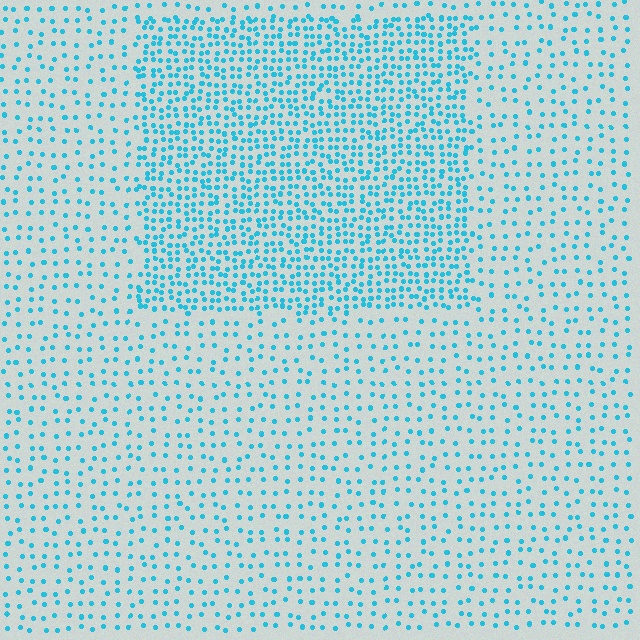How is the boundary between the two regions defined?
The boundary is defined by a change in element density (approximately 2.3x ratio). All elements are the same color, size, and shape.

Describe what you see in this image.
The image contains small cyan elements arranged at two different densities. A rectangle-shaped region is visible where the elements are more densely packed than the surrounding area.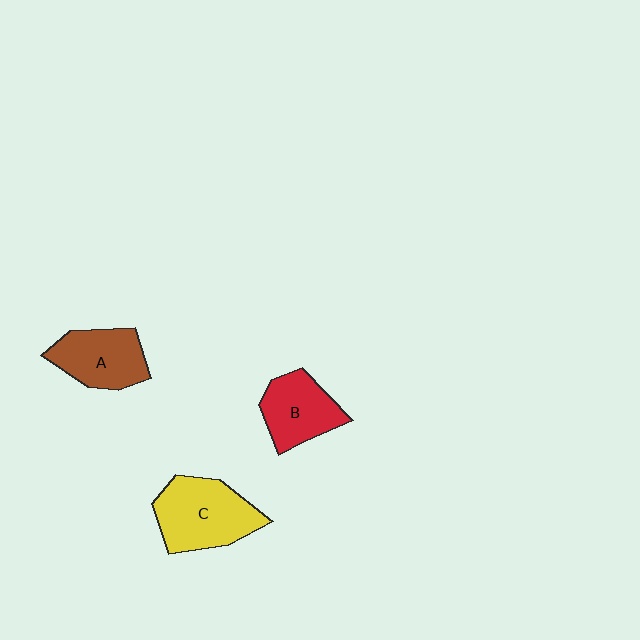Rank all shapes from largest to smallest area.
From largest to smallest: C (yellow), A (brown), B (red).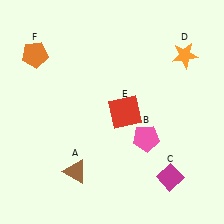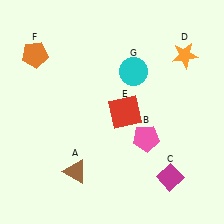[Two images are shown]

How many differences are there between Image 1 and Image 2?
There is 1 difference between the two images.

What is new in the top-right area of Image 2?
A cyan circle (G) was added in the top-right area of Image 2.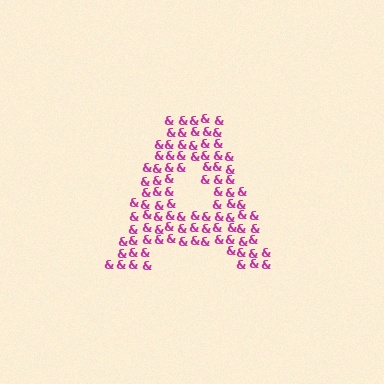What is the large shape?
The large shape is the letter A.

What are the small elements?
The small elements are ampersands.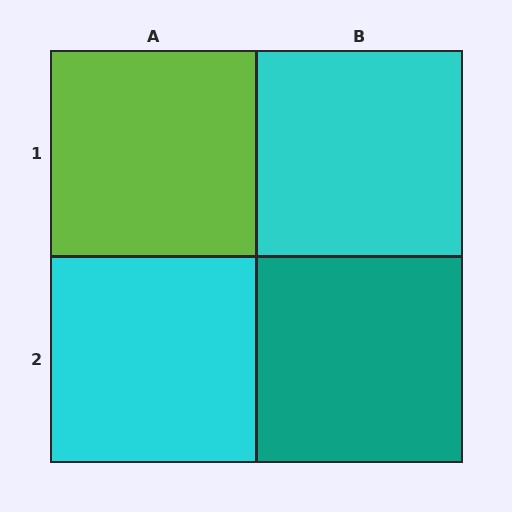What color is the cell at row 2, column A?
Cyan.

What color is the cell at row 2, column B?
Teal.